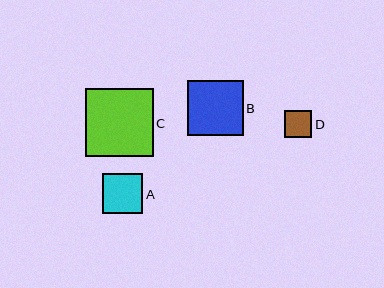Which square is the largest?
Square C is the largest with a size of approximately 68 pixels.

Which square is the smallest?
Square D is the smallest with a size of approximately 27 pixels.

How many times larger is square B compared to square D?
Square B is approximately 2.0 times the size of square D.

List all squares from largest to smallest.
From largest to smallest: C, B, A, D.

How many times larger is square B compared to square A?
Square B is approximately 1.4 times the size of square A.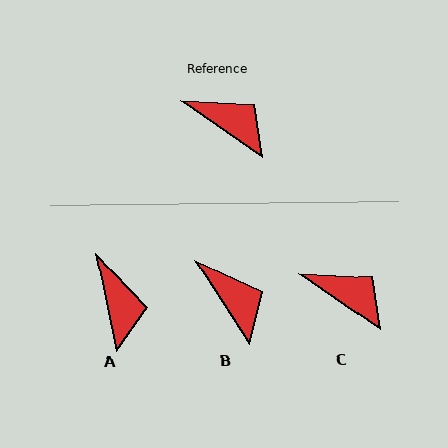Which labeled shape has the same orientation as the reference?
C.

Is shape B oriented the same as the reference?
No, it is off by about 22 degrees.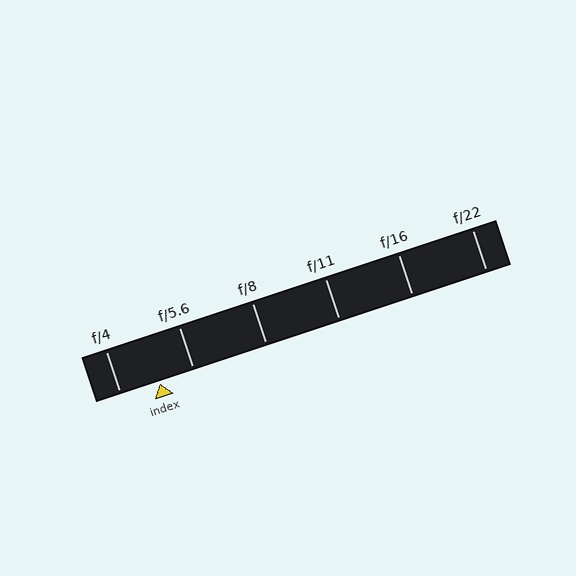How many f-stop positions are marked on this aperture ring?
There are 6 f-stop positions marked.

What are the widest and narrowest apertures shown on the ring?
The widest aperture shown is f/4 and the narrowest is f/22.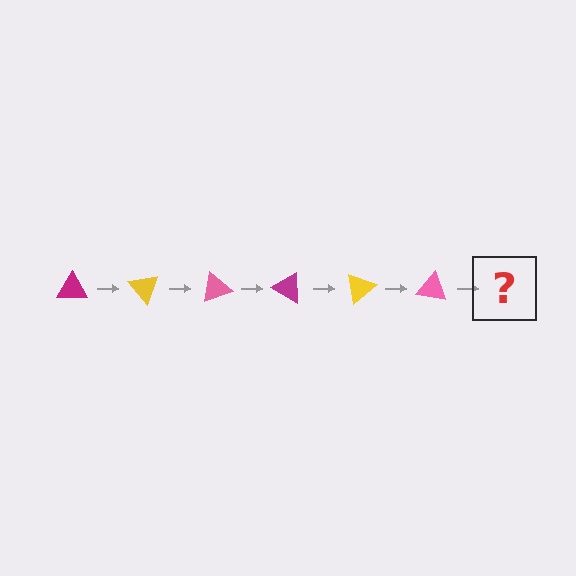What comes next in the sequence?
The next element should be a magenta triangle, rotated 300 degrees from the start.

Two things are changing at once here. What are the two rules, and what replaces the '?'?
The two rules are that it rotates 50 degrees each step and the color cycles through magenta, yellow, and pink. The '?' should be a magenta triangle, rotated 300 degrees from the start.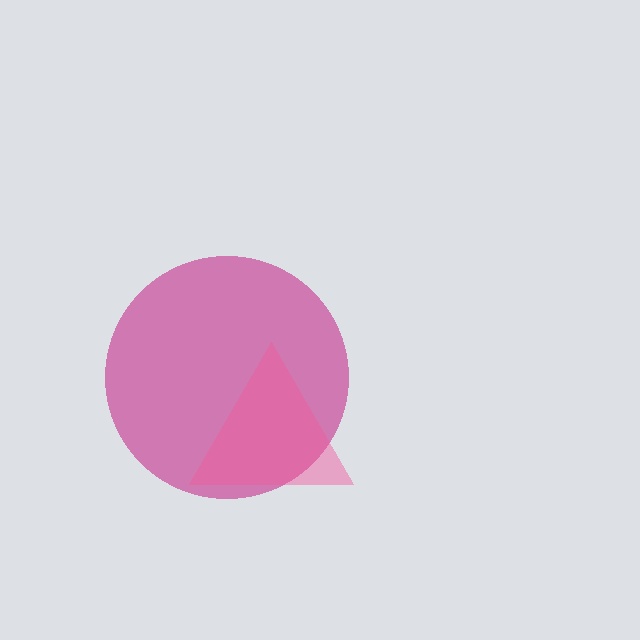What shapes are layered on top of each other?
The layered shapes are: a magenta circle, a pink triangle.